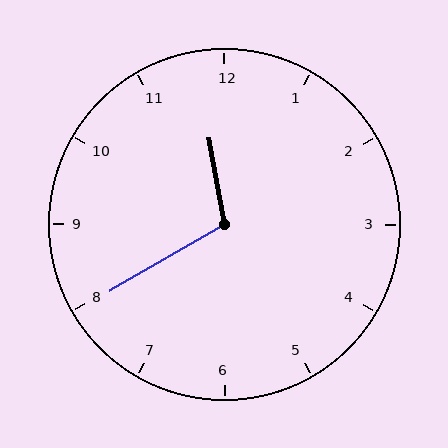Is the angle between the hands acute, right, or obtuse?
It is obtuse.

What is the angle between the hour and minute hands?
Approximately 110 degrees.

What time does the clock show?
11:40.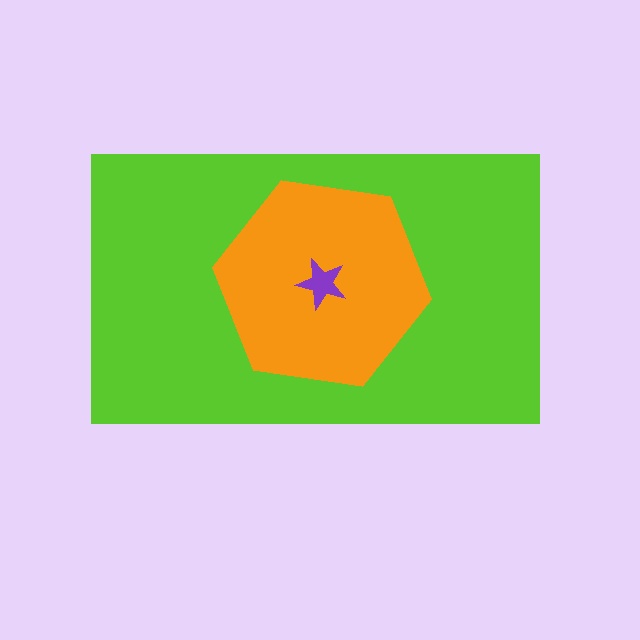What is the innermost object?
The purple star.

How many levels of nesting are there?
3.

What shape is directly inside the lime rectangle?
The orange hexagon.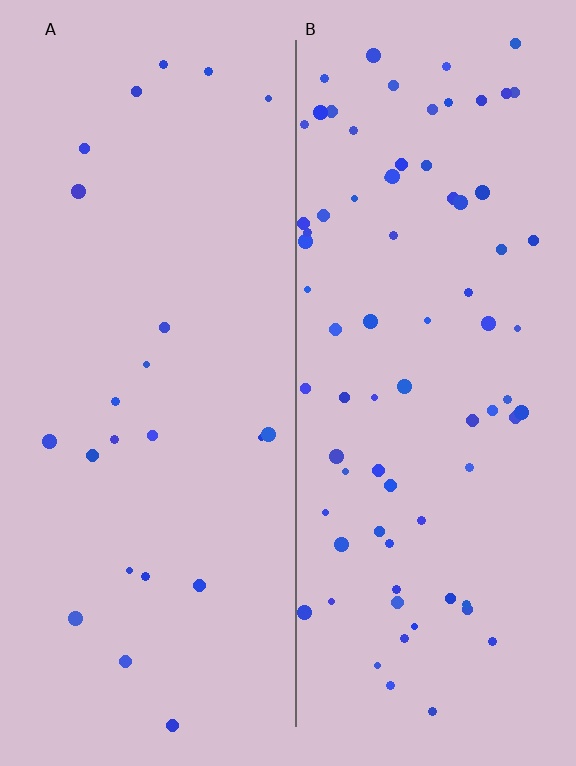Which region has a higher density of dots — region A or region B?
B (the right).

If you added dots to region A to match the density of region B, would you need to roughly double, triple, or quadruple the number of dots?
Approximately triple.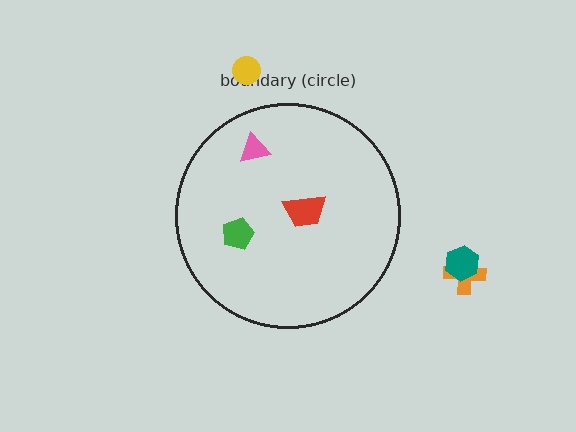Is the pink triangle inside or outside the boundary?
Inside.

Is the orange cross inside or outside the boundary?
Outside.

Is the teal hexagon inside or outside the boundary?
Outside.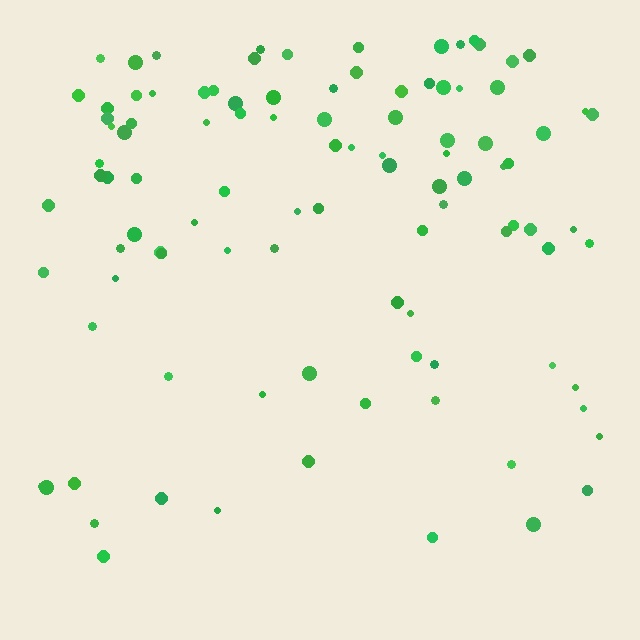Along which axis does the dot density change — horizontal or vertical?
Vertical.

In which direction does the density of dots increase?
From bottom to top, with the top side densest.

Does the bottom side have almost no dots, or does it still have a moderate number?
Still a moderate number, just noticeably fewer than the top.